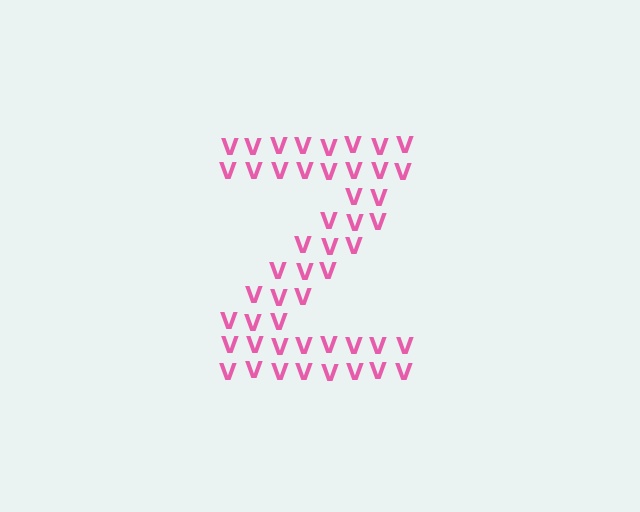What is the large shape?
The large shape is the letter Z.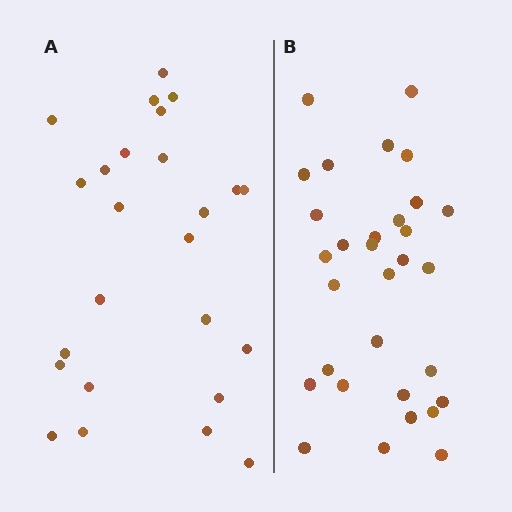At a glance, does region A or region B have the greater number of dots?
Region B (the right region) has more dots.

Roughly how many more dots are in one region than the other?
Region B has about 6 more dots than region A.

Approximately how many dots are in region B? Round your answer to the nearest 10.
About 30 dots. (The exact count is 31, which rounds to 30.)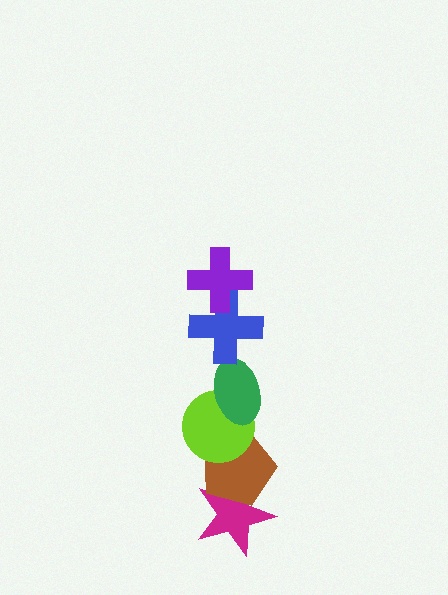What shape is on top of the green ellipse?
The blue cross is on top of the green ellipse.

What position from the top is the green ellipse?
The green ellipse is 3rd from the top.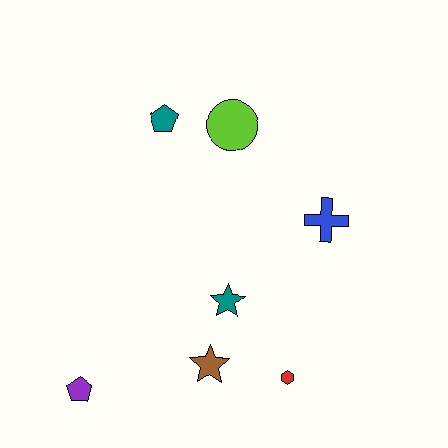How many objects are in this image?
There are 7 objects.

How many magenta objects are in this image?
There are no magenta objects.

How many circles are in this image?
There is 1 circle.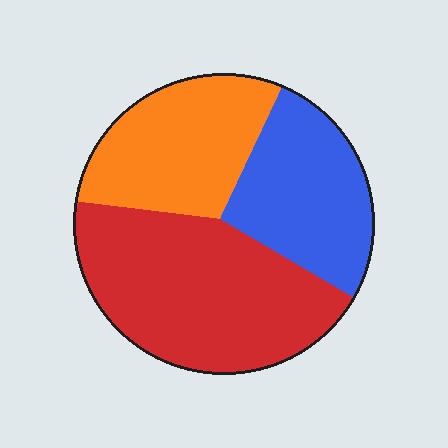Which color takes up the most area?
Red, at roughly 45%.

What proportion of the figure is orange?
Orange covers about 30% of the figure.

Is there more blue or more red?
Red.